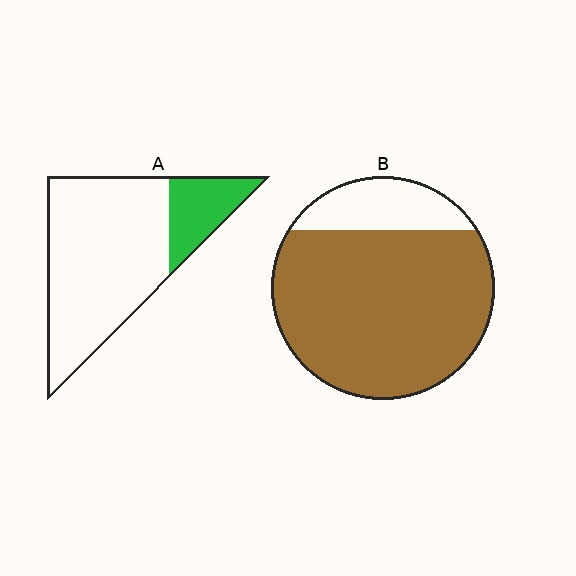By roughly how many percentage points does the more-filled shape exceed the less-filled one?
By roughly 60 percentage points (B over A).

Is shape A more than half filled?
No.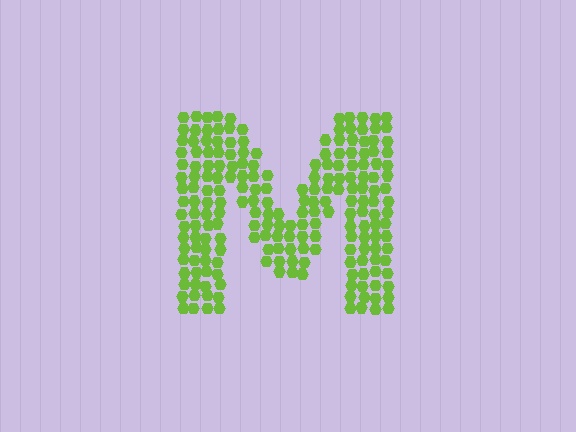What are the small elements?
The small elements are hexagons.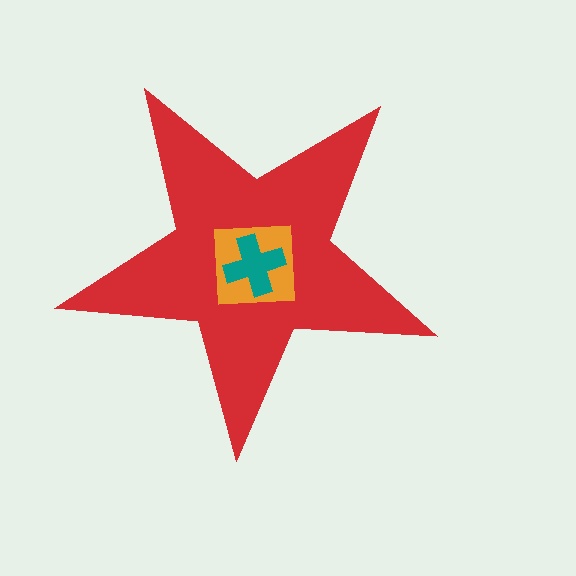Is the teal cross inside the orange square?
Yes.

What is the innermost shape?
The teal cross.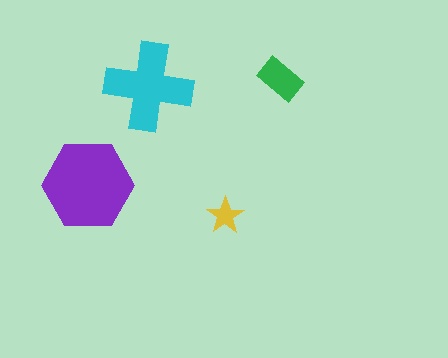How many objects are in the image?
There are 4 objects in the image.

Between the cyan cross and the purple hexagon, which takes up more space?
The purple hexagon.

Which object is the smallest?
The yellow star.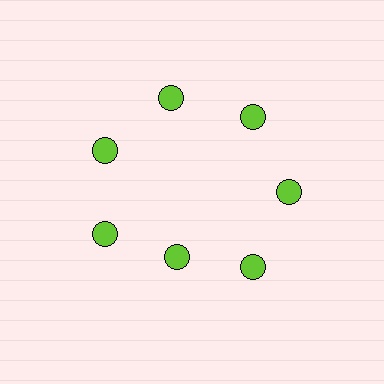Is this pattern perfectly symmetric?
No. The 7 lime circles are arranged in a ring, but one element near the 6 o'clock position is pulled inward toward the center, breaking the 7-fold rotational symmetry.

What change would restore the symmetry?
The symmetry would be restored by moving it outward, back onto the ring so that all 7 circles sit at equal angles and equal distance from the center.